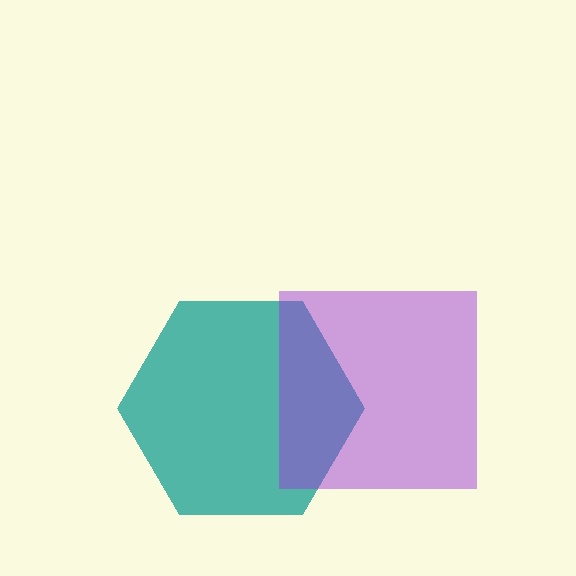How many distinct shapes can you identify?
There are 2 distinct shapes: a teal hexagon, a purple square.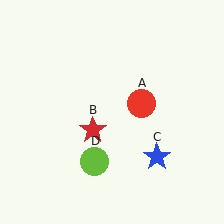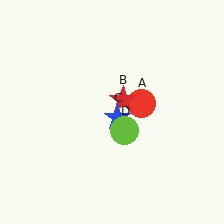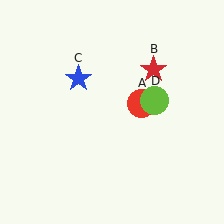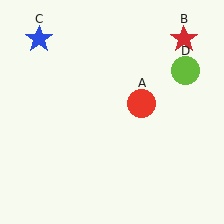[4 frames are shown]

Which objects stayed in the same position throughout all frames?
Red circle (object A) remained stationary.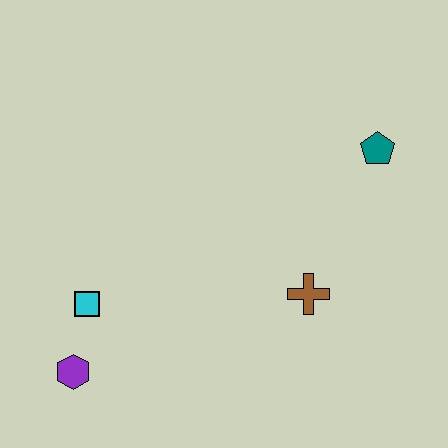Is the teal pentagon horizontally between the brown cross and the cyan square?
No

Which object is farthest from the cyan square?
The teal pentagon is farthest from the cyan square.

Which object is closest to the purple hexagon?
The cyan square is closest to the purple hexagon.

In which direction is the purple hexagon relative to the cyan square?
The purple hexagon is below the cyan square.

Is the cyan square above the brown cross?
No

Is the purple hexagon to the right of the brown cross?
No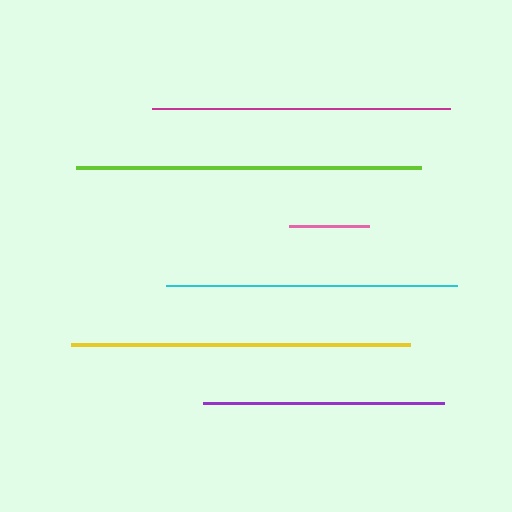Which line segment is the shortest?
The pink line is the shortest at approximately 80 pixels.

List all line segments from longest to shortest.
From longest to shortest: lime, yellow, magenta, cyan, purple, pink.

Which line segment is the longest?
The lime line is the longest at approximately 345 pixels.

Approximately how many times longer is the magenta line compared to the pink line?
The magenta line is approximately 3.7 times the length of the pink line.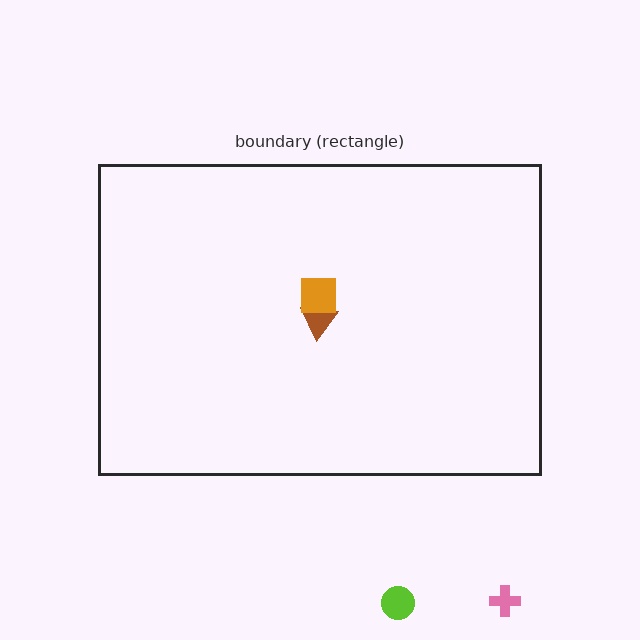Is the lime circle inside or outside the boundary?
Outside.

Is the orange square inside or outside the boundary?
Inside.